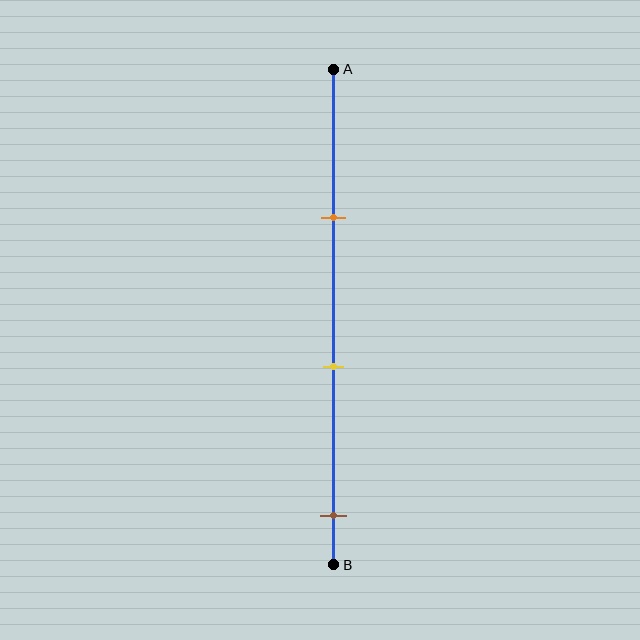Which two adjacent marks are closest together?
The orange and yellow marks are the closest adjacent pair.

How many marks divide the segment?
There are 3 marks dividing the segment.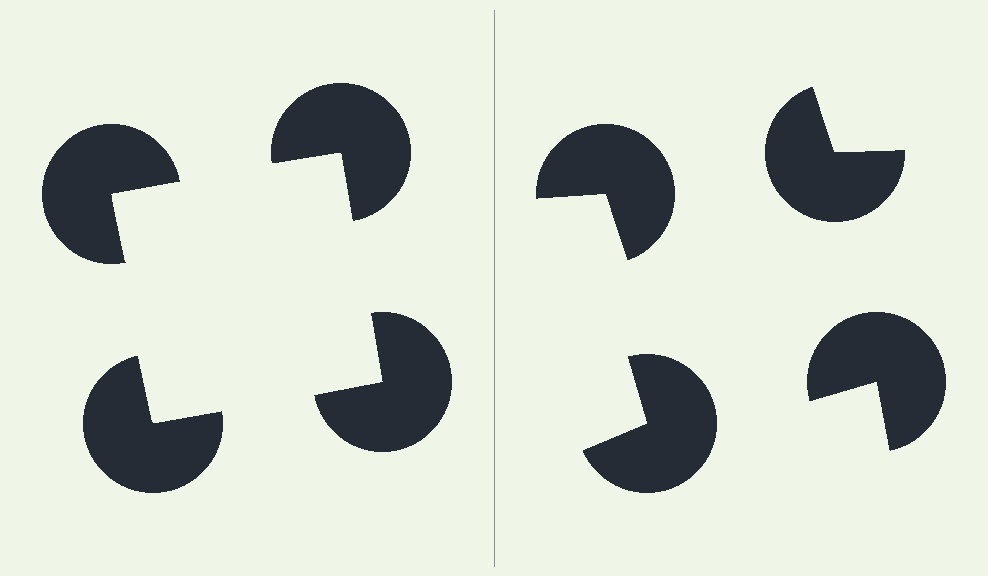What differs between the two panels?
The pac-man discs are positioned identically on both sides; only the wedge orientations differ. On the left they align to a square; on the right they are misaligned.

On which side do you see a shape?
An illusory square appears on the left side. On the right side the wedge cuts are rotated, so no coherent shape forms.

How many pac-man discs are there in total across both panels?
8 — 4 on each side.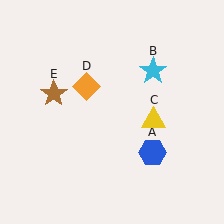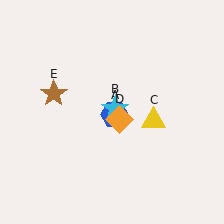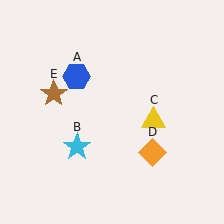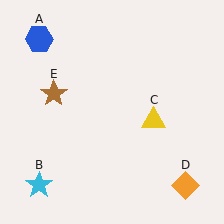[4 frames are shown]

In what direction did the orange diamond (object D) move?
The orange diamond (object D) moved down and to the right.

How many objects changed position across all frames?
3 objects changed position: blue hexagon (object A), cyan star (object B), orange diamond (object D).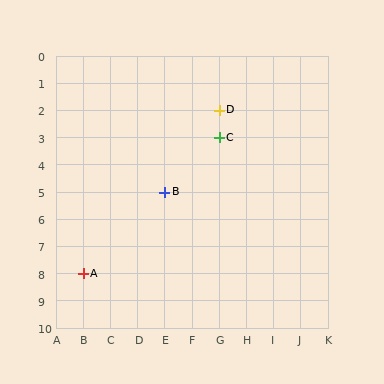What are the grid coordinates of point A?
Point A is at grid coordinates (B, 8).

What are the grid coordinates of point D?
Point D is at grid coordinates (G, 2).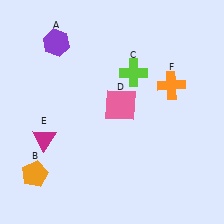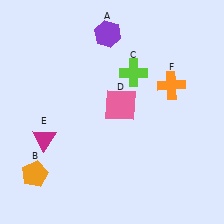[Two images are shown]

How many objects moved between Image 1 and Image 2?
1 object moved between the two images.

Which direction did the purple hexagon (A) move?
The purple hexagon (A) moved right.